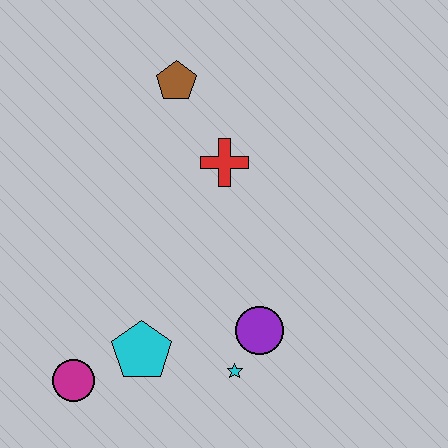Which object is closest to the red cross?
The brown pentagon is closest to the red cross.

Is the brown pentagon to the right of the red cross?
No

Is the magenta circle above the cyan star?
No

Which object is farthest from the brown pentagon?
The magenta circle is farthest from the brown pentagon.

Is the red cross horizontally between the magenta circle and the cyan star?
Yes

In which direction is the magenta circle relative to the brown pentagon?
The magenta circle is below the brown pentagon.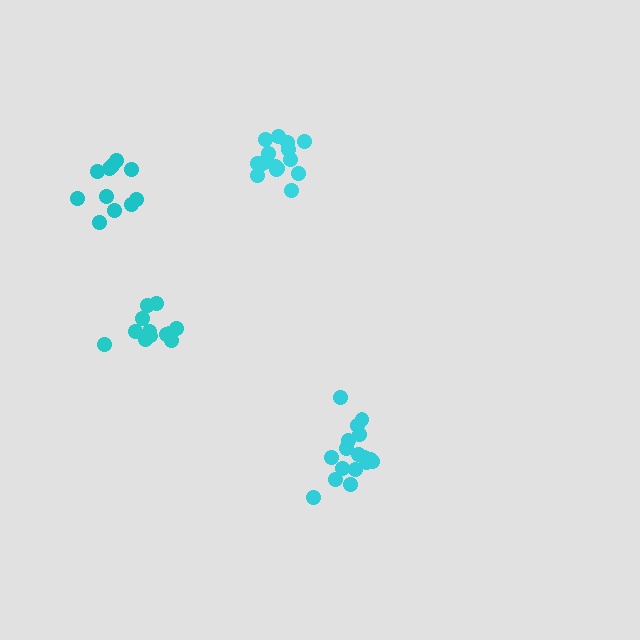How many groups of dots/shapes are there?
There are 4 groups.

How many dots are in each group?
Group 1: 11 dots, Group 2: 17 dots, Group 3: 15 dots, Group 4: 12 dots (55 total).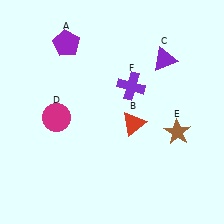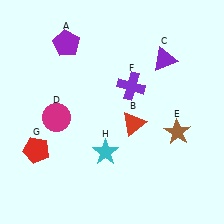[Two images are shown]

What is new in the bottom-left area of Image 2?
A cyan star (H) was added in the bottom-left area of Image 2.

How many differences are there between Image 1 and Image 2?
There are 2 differences between the two images.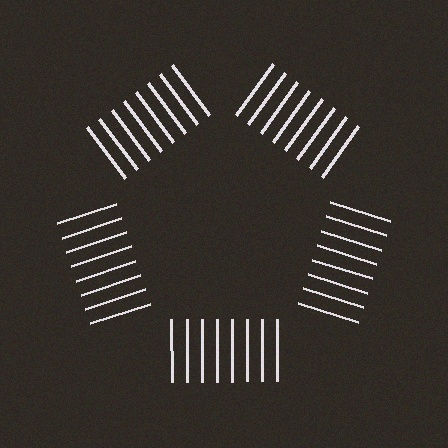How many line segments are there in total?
40 — 8 along each of the 5 edges.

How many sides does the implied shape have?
5 sides — the line-ends trace a pentagon.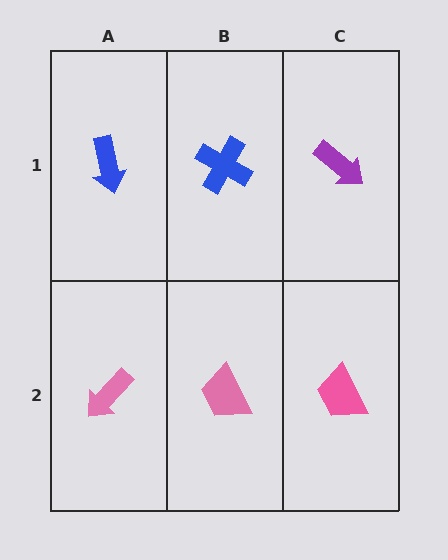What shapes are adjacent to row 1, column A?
A pink arrow (row 2, column A), a blue cross (row 1, column B).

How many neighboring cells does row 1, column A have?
2.